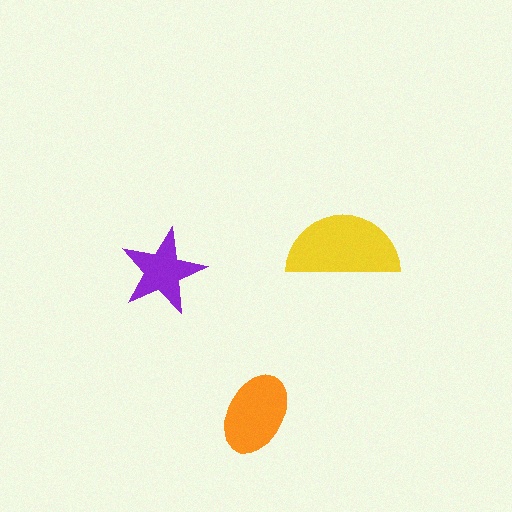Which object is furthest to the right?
The yellow semicircle is rightmost.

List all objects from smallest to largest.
The purple star, the orange ellipse, the yellow semicircle.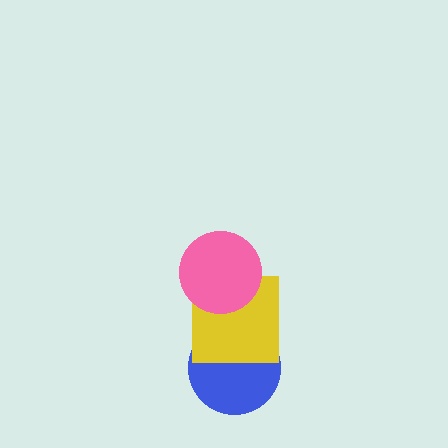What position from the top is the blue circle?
The blue circle is 3rd from the top.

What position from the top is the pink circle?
The pink circle is 1st from the top.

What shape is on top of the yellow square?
The pink circle is on top of the yellow square.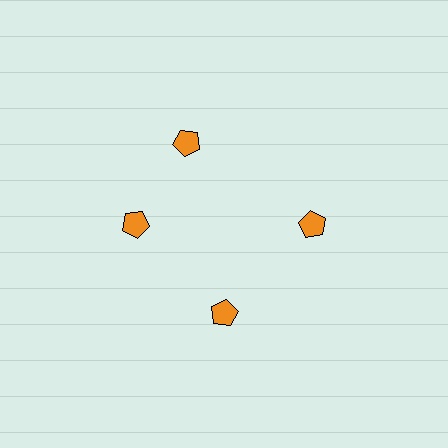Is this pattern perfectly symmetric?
No. The 4 orange pentagons are arranged in a ring, but one element near the 12 o'clock position is rotated out of alignment along the ring, breaking the 4-fold rotational symmetry.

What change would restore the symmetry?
The symmetry would be restored by rotating it back into even spacing with its neighbors so that all 4 pentagons sit at equal angles and equal distance from the center.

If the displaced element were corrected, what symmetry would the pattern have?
It would have 4-fold rotational symmetry — the pattern would map onto itself every 90 degrees.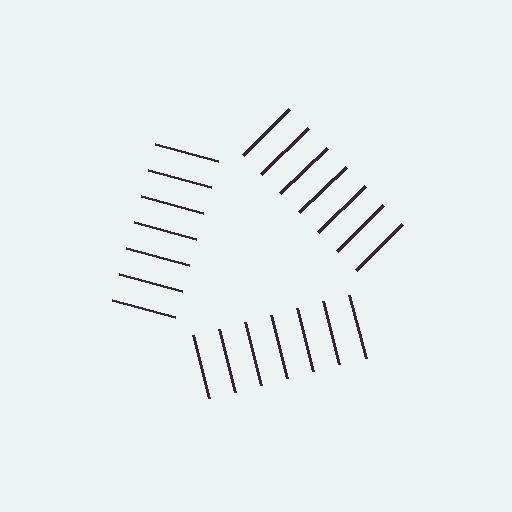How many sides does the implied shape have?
3 sides — the line-ends trace a triangle.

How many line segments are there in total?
21 — 7 along each of the 3 edges.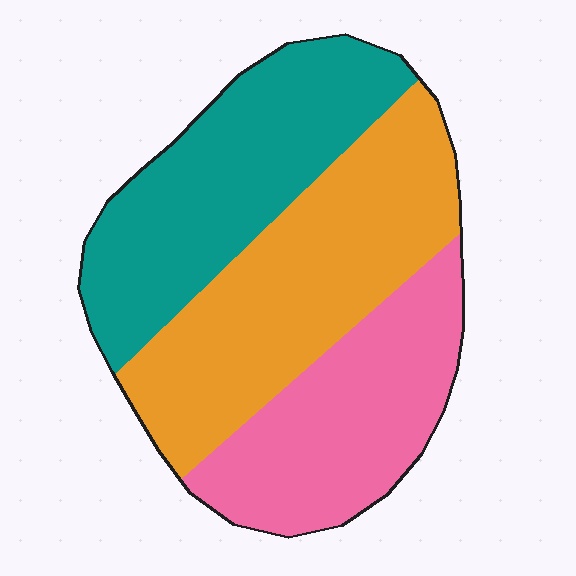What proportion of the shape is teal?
Teal covers about 35% of the shape.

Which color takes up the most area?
Orange, at roughly 40%.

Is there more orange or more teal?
Orange.